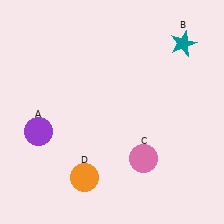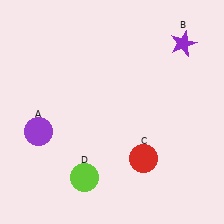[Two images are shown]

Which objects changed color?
B changed from teal to purple. C changed from pink to red. D changed from orange to lime.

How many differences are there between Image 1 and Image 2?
There are 3 differences between the two images.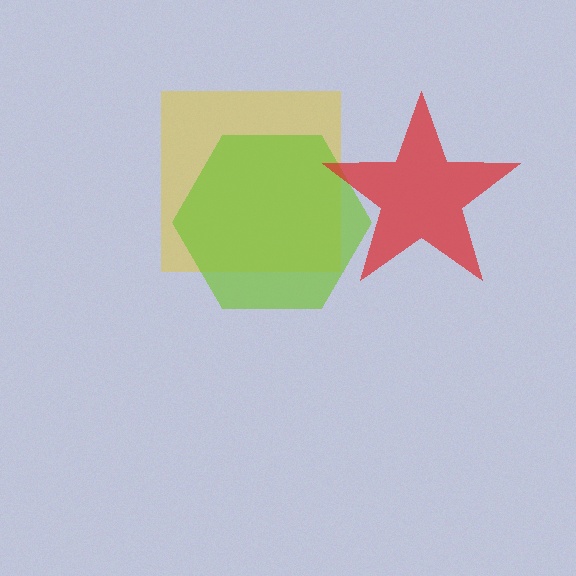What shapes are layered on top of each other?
The layered shapes are: a yellow square, a lime hexagon, a red star.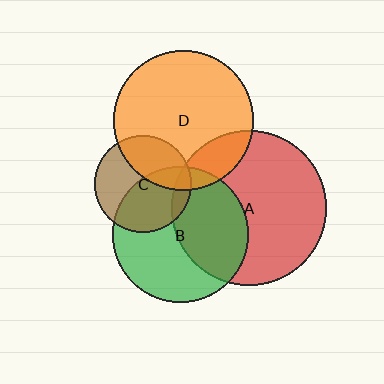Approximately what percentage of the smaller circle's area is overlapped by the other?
Approximately 45%.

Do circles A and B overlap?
Yes.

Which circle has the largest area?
Circle A (red).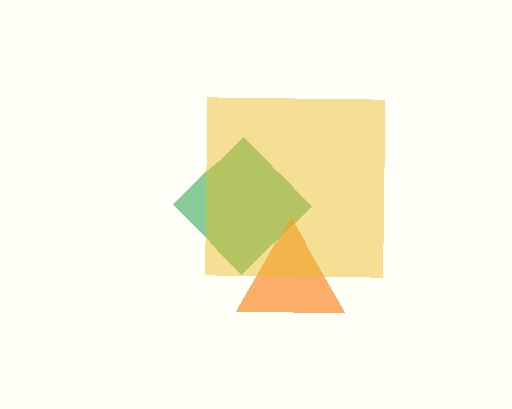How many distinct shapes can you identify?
There are 3 distinct shapes: a green diamond, an orange triangle, a yellow square.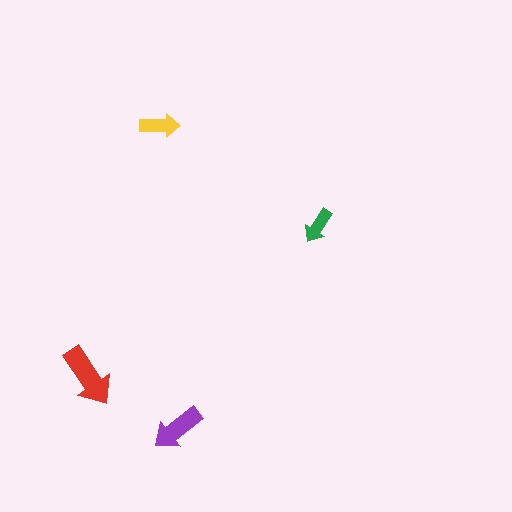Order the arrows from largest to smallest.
the red one, the purple one, the yellow one, the green one.